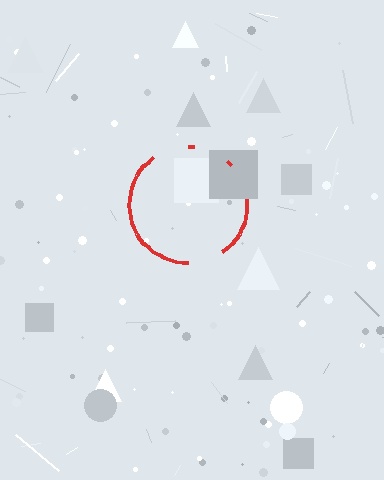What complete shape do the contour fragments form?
The contour fragments form a circle.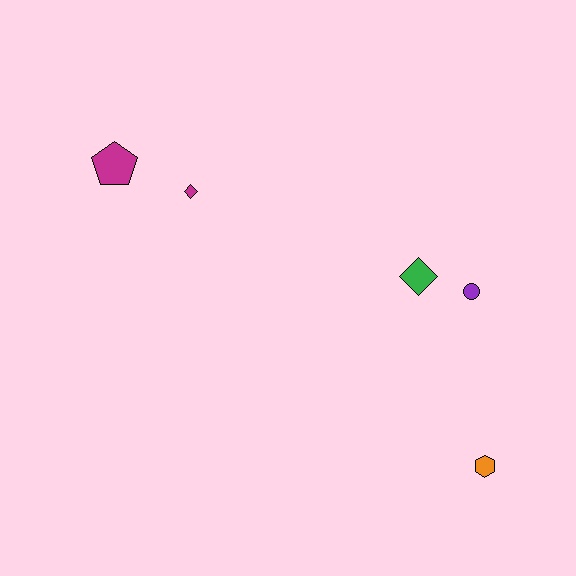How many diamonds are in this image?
There are 2 diamonds.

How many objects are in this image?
There are 5 objects.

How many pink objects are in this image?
There are no pink objects.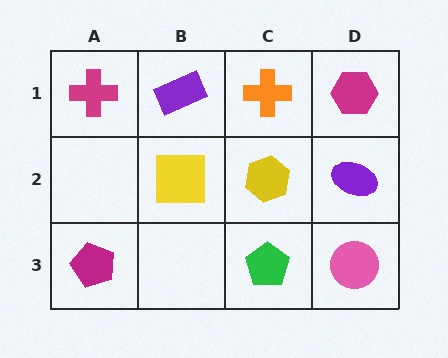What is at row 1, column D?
A magenta hexagon.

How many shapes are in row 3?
3 shapes.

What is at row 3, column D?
A pink circle.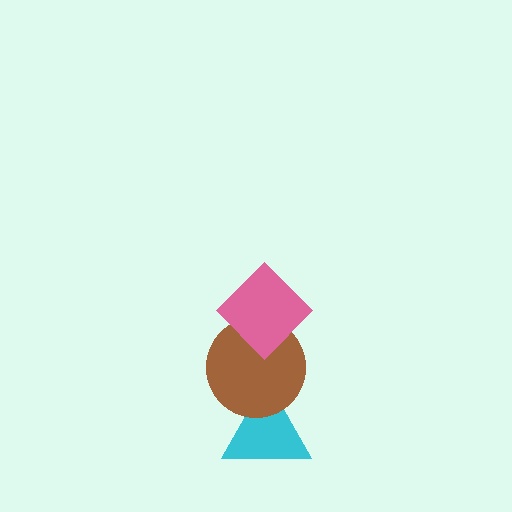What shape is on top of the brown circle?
The pink diamond is on top of the brown circle.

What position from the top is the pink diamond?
The pink diamond is 1st from the top.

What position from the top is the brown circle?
The brown circle is 2nd from the top.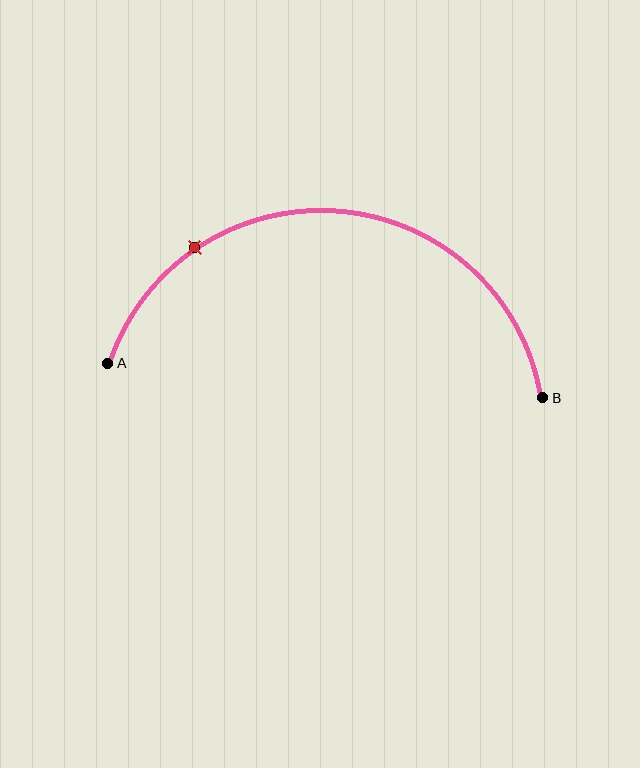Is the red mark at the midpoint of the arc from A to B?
No. The red mark lies on the arc but is closer to endpoint A. The arc midpoint would be at the point on the curve equidistant along the arc from both A and B.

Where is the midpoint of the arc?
The arc midpoint is the point on the curve farthest from the straight line joining A and B. It sits above that line.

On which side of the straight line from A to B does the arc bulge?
The arc bulges above the straight line connecting A and B.